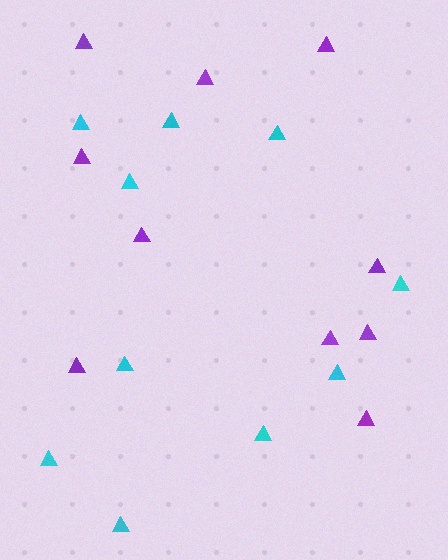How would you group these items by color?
There are 2 groups: one group of purple triangles (10) and one group of cyan triangles (10).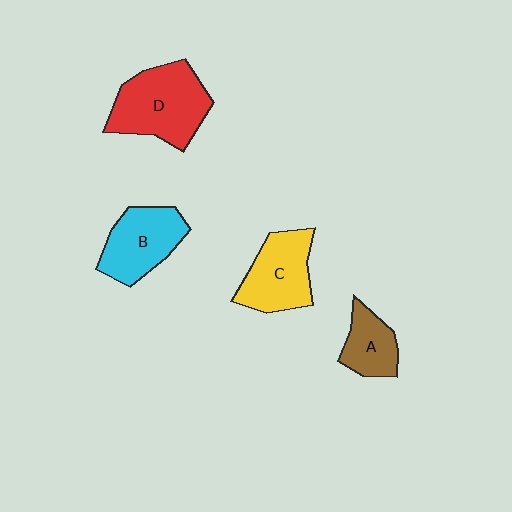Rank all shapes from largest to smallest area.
From largest to smallest: D (red), C (yellow), B (cyan), A (brown).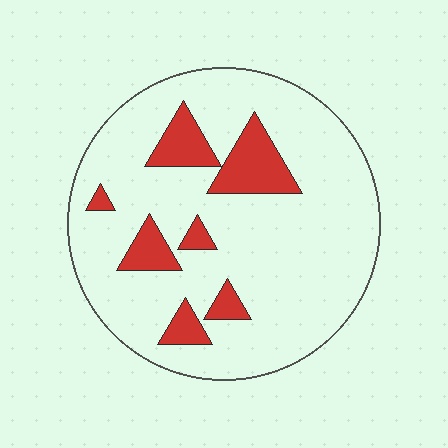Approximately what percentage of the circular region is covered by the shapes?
Approximately 15%.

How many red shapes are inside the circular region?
7.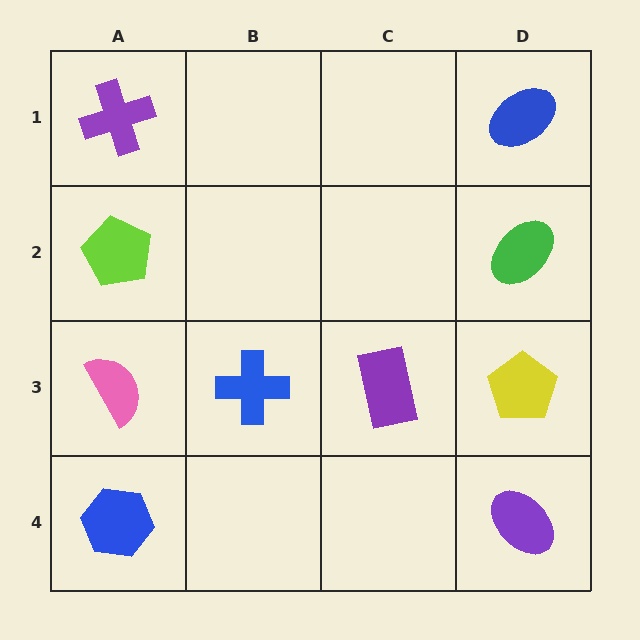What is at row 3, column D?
A yellow pentagon.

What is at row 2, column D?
A green ellipse.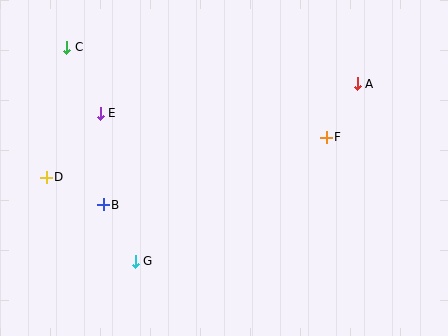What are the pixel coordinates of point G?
Point G is at (135, 261).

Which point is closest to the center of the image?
Point F at (326, 137) is closest to the center.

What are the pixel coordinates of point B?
Point B is at (103, 205).